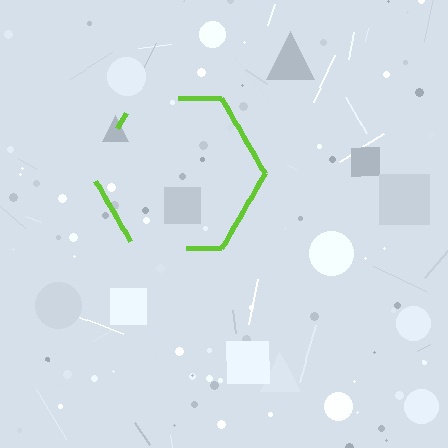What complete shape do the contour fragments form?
The contour fragments form a hexagon.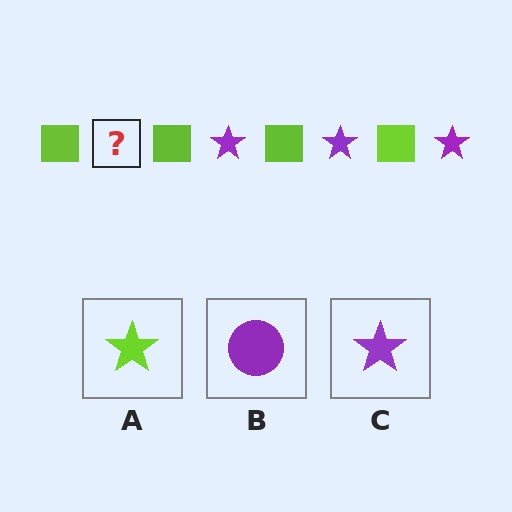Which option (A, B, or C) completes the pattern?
C.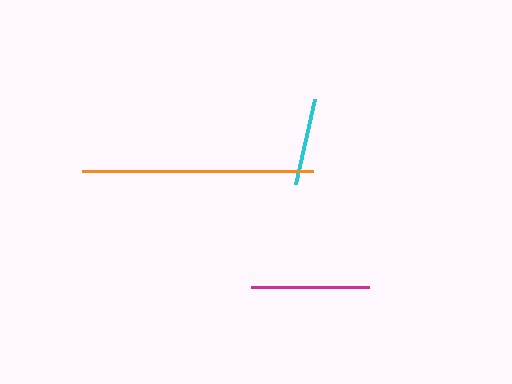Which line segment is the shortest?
The cyan line is the shortest at approximately 87 pixels.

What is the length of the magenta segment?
The magenta segment is approximately 118 pixels long.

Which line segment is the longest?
The orange line is the longest at approximately 231 pixels.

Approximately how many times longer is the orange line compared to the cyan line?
The orange line is approximately 2.6 times the length of the cyan line.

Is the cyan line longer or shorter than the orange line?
The orange line is longer than the cyan line.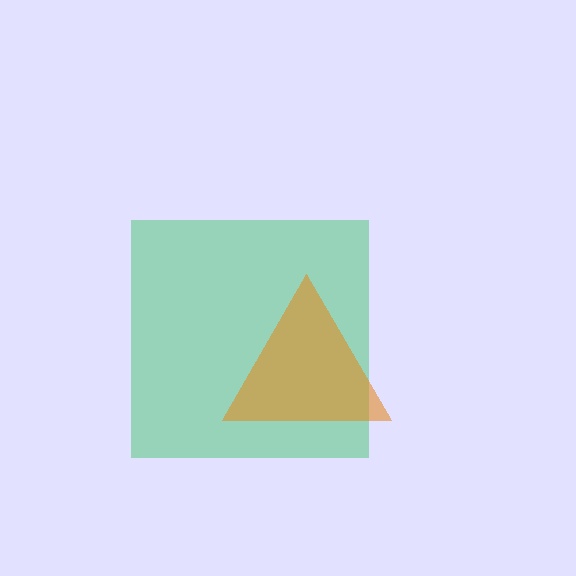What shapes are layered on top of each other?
The layered shapes are: a green square, an orange triangle.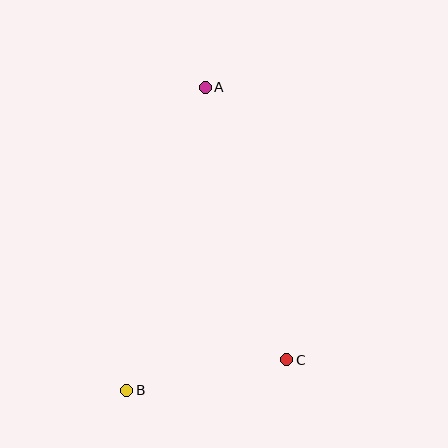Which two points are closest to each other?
Points B and C are closest to each other.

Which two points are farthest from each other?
Points A and B are farthest from each other.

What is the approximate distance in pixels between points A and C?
The distance between A and C is approximately 284 pixels.